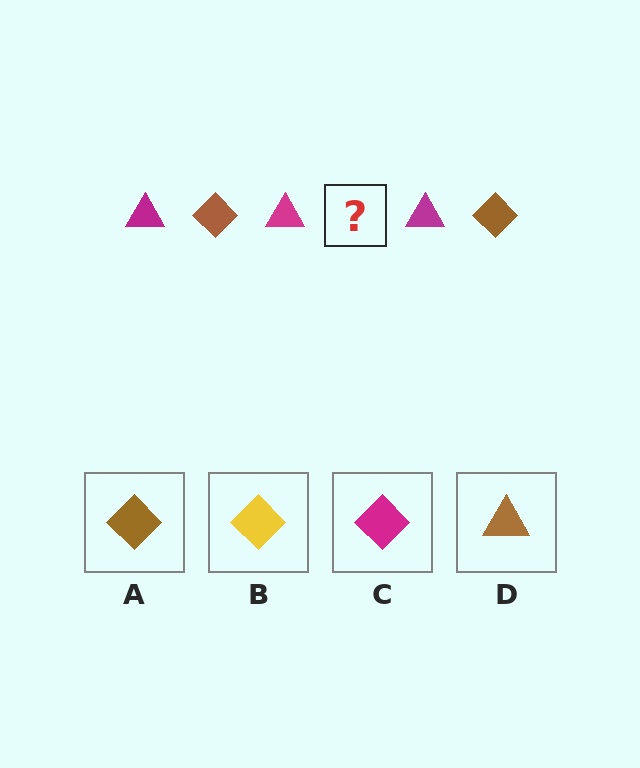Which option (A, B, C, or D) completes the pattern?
A.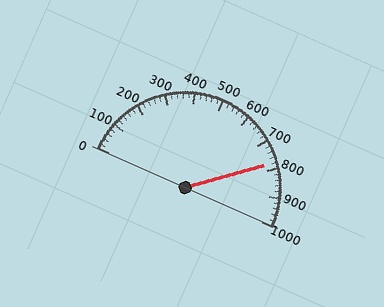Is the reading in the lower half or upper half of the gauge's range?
The reading is in the upper half of the range (0 to 1000).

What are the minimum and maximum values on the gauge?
The gauge ranges from 0 to 1000.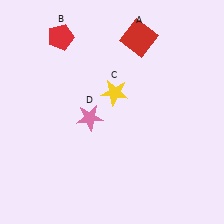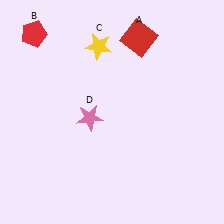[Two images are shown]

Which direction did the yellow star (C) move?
The yellow star (C) moved up.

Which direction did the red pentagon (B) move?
The red pentagon (B) moved left.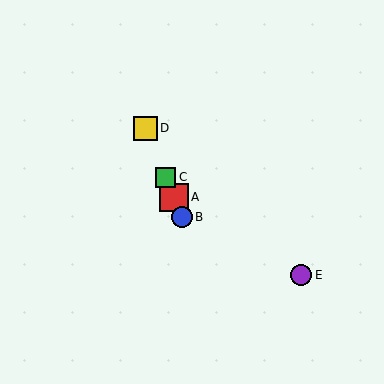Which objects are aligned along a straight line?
Objects A, B, C, D are aligned along a straight line.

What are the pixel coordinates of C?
Object C is at (166, 177).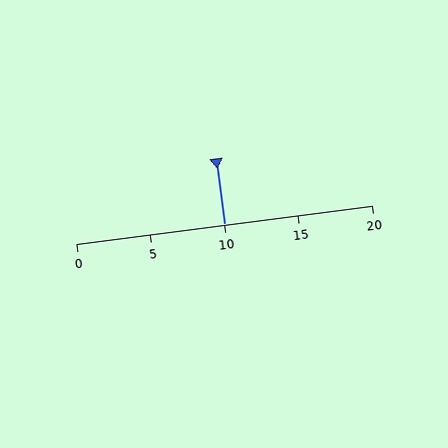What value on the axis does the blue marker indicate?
The marker indicates approximately 10.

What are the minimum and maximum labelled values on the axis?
The axis runs from 0 to 20.